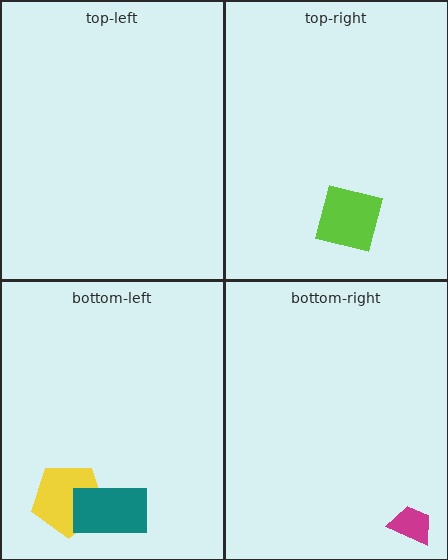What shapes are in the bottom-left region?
The yellow pentagon, the teal rectangle.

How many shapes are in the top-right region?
1.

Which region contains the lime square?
The top-right region.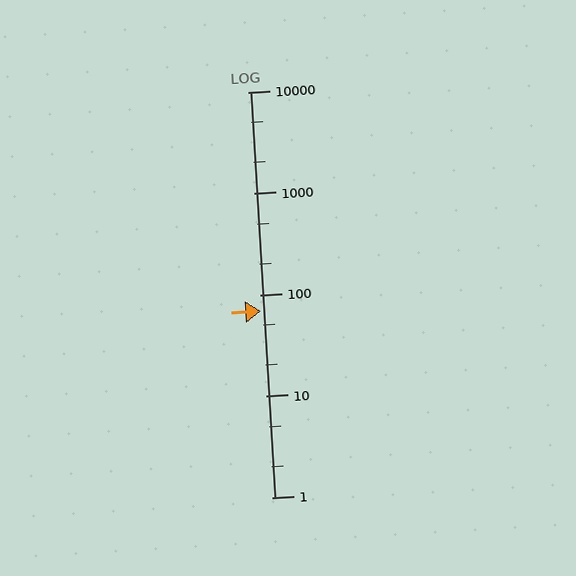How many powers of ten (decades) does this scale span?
The scale spans 4 decades, from 1 to 10000.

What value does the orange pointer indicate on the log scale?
The pointer indicates approximately 69.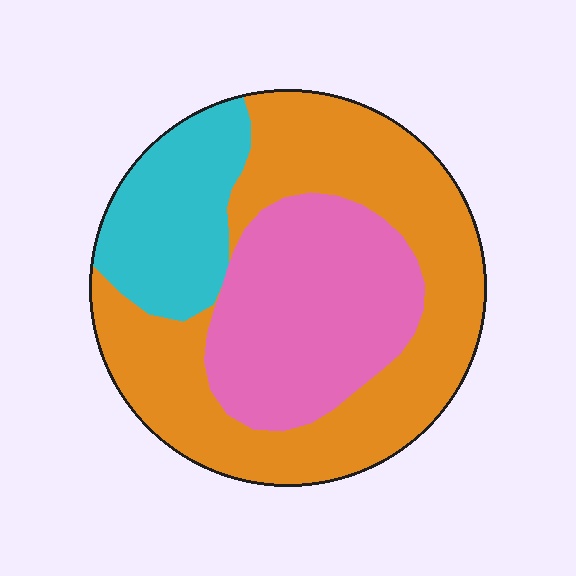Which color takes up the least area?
Cyan, at roughly 20%.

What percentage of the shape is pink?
Pink takes up about one third (1/3) of the shape.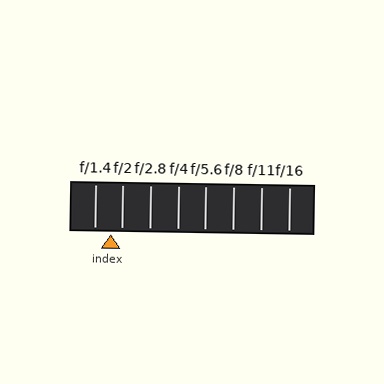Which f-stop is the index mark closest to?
The index mark is closest to f/2.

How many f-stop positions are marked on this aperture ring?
There are 8 f-stop positions marked.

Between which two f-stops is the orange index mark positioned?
The index mark is between f/1.4 and f/2.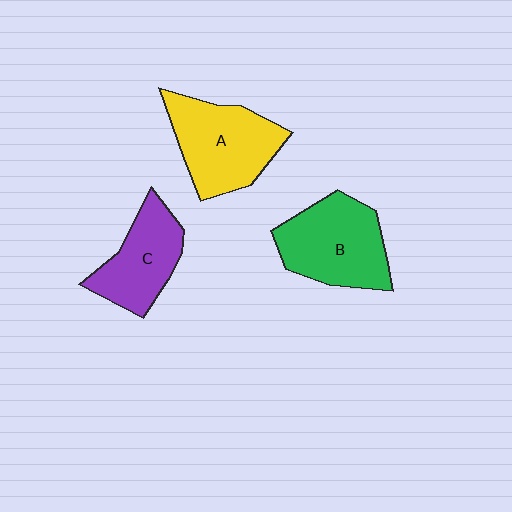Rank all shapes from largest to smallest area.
From largest to smallest: B (green), A (yellow), C (purple).